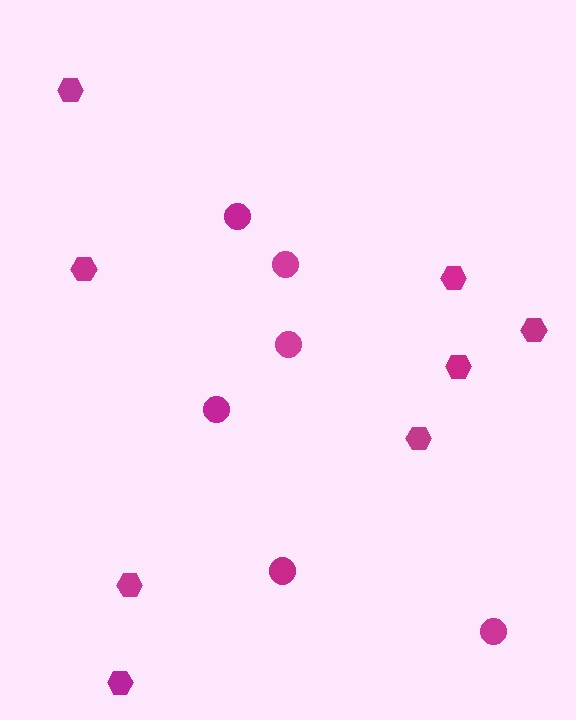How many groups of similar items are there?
There are 2 groups: one group of hexagons (8) and one group of circles (6).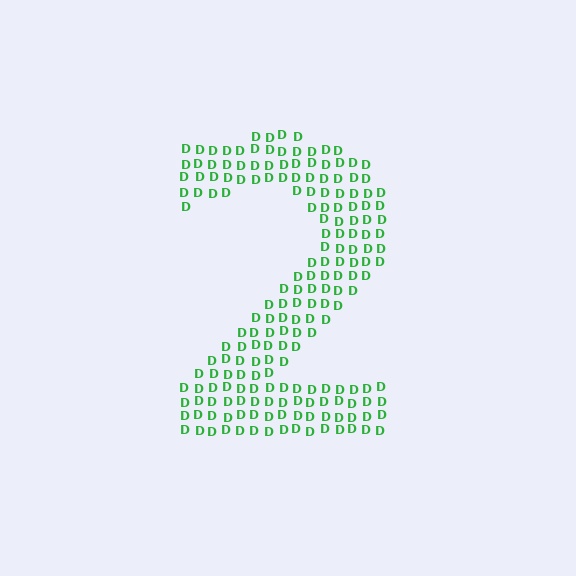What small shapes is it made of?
It is made of small letter D's.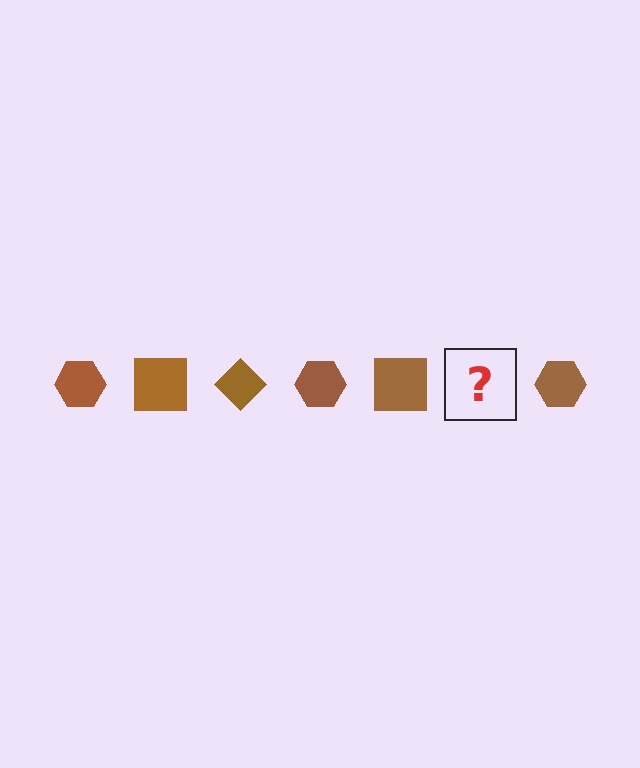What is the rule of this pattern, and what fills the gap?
The rule is that the pattern cycles through hexagon, square, diamond shapes in brown. The gap should be filled with a brown diamond.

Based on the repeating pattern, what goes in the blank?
The blank should be a brown diamond.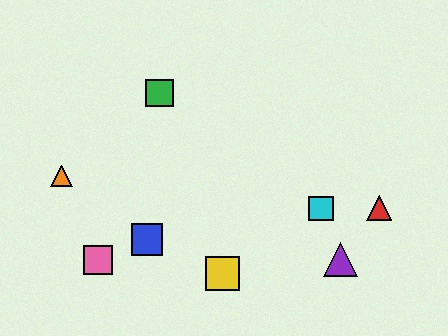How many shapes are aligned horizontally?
2 shapes (the red triangle, the cyan square) are aligned horizontally.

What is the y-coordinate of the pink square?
The pink square is at y≈260.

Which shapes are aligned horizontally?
The red triangle, the cyan square are aligned horizontally.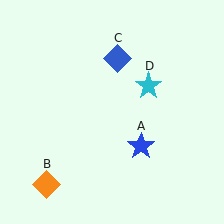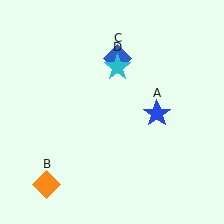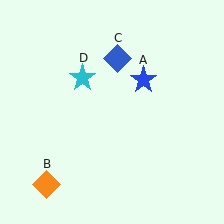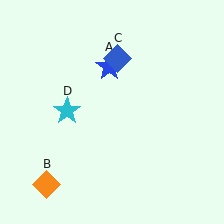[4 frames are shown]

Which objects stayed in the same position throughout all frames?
Orange diamond (object B) and blue diamond (object C) remained stationary.